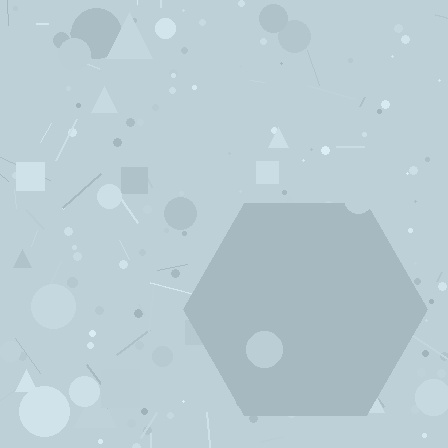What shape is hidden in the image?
A hexagon is hidden in the image.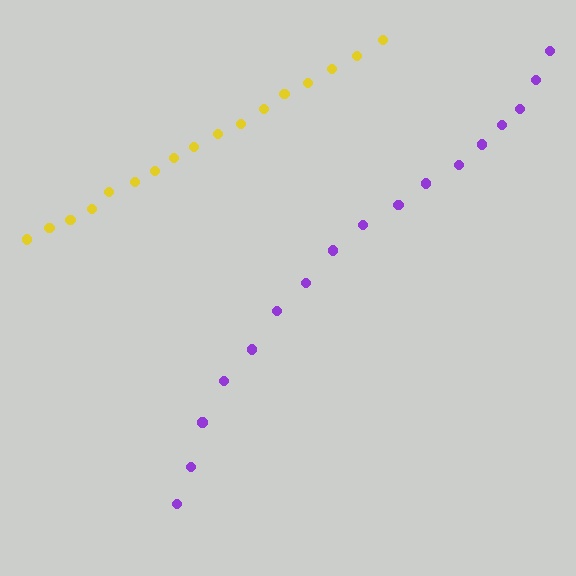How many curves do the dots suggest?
There are 2 distinct paths.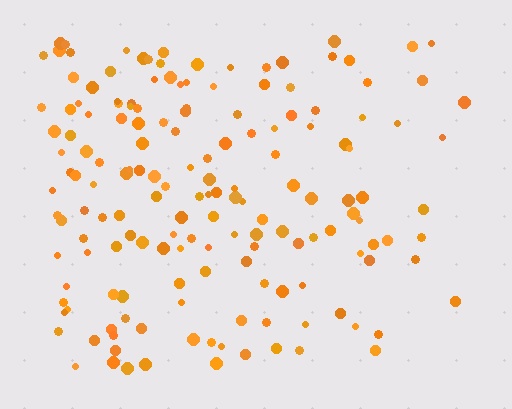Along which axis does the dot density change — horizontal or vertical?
Horizontal.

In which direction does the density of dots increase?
From right to left, with the left side densest.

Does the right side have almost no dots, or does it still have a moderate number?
Still a moderate number, just noticeably fewer than the left.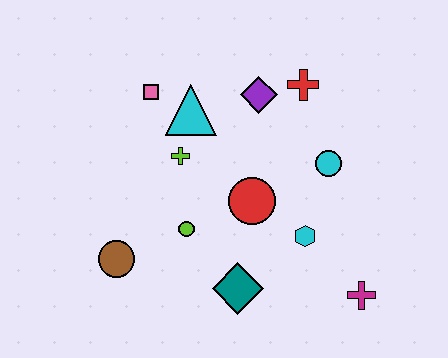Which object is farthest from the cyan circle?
The brown circle is farthest from the cyan circle.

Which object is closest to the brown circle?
The lime circle is closest to the brown circle.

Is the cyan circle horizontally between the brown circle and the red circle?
No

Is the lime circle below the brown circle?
No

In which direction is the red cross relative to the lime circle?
The red cross is above the lime circle.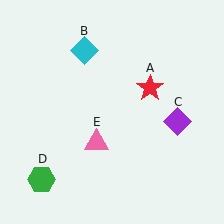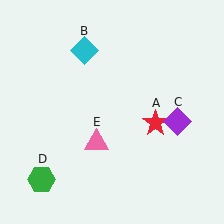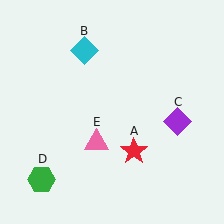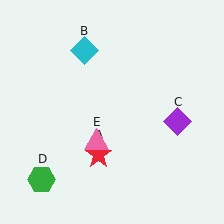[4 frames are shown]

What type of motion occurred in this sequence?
The red star (object A) rotated clockwise around the center of the scene.